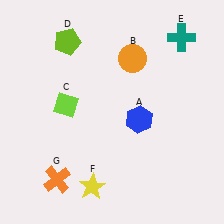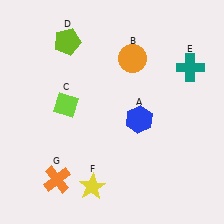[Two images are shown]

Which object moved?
The teal cross (E) moved down.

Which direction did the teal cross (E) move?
The teal cross (E) moved down.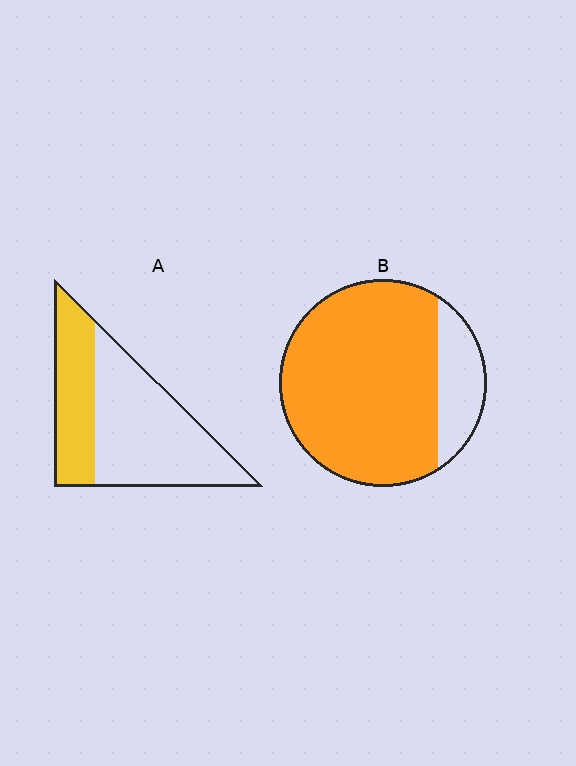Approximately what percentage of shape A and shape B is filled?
A is approximately 35% and B is approximately 80%.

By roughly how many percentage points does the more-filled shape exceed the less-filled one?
By roughly 45 percentage points (B over A).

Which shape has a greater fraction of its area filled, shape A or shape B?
Shape B.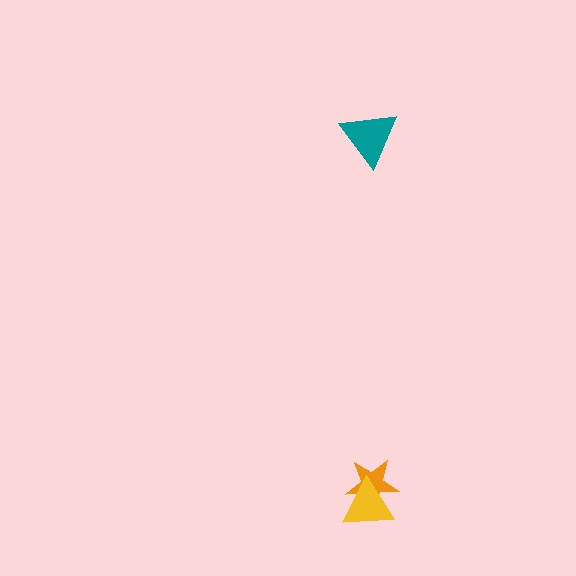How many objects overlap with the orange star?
1 object overlaps with the orange star.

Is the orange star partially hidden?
Yes, it is partially covered by another shape.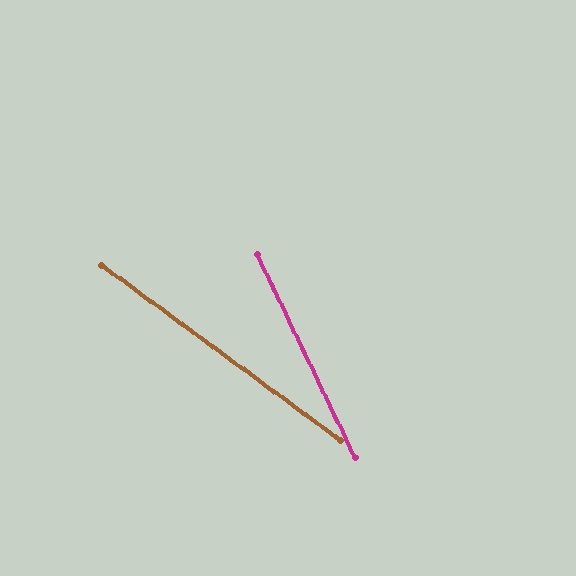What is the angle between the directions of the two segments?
Approximately 28 degrees.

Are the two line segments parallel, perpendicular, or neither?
Neither parallel nor perpendicular — they differ by about 28°.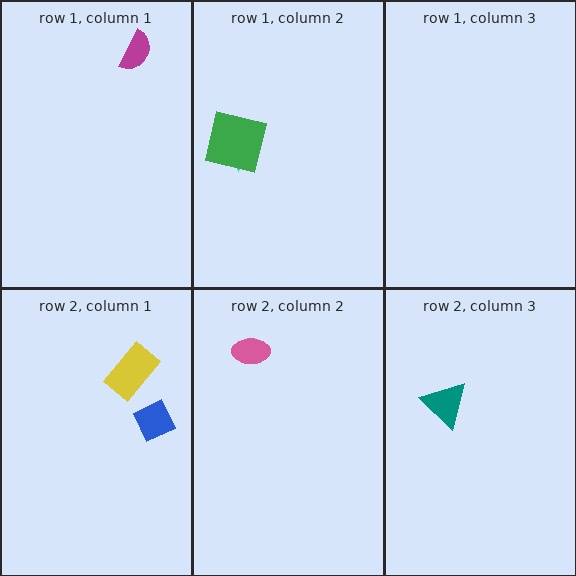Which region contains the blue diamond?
The row 2, column 1 region.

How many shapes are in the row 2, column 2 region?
1.